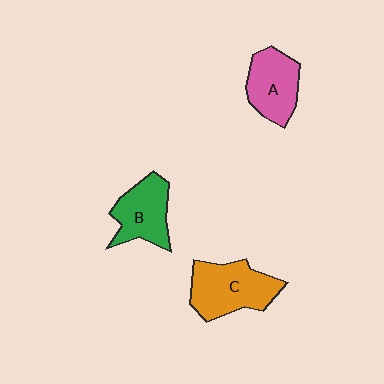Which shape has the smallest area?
Shape B (green).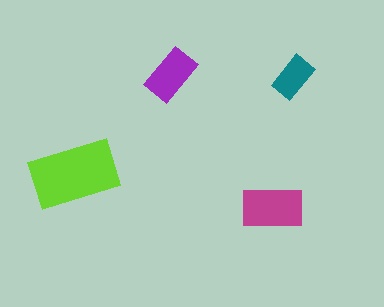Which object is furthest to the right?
The teal rectangle is rightmost.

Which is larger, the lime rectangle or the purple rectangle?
The lime one.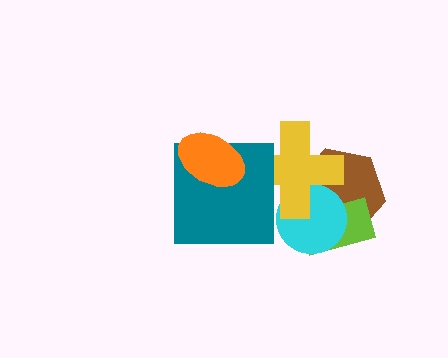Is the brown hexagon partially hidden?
Yes, it is partially covered by another shape.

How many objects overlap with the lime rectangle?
3 objects overlap with the lime rectangle.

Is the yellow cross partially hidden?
Yes, it is partially covered by another shape.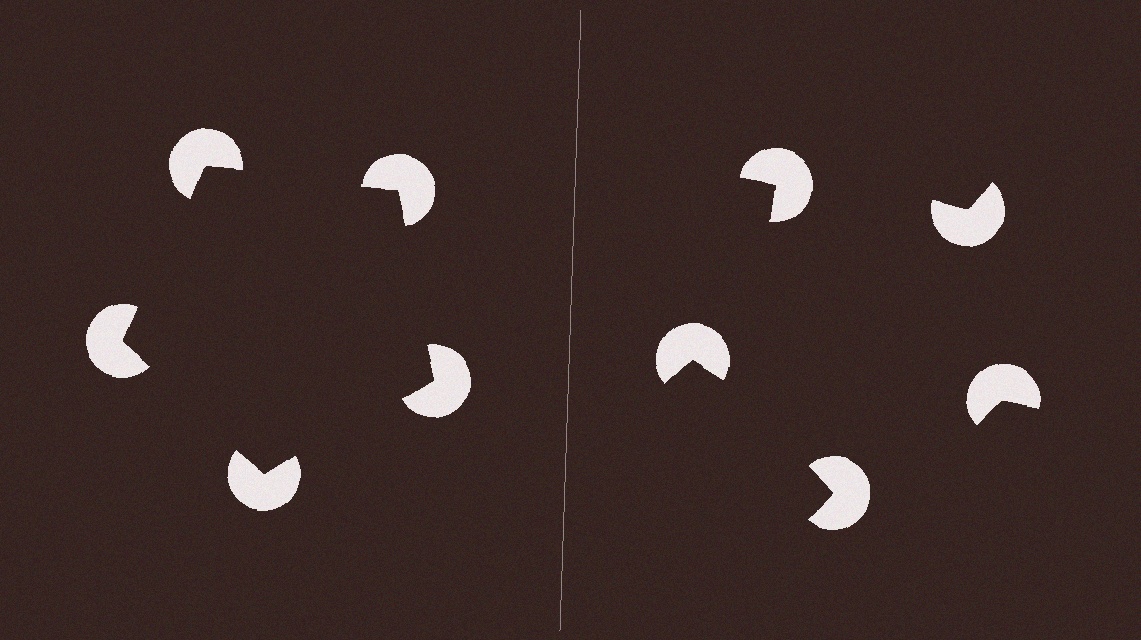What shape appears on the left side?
An illusory pentagon.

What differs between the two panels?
The pac-man discs are positioned identically on both sides; only the wedge orientations differ. On the left they align to a pentagon; on the right they are misaligned.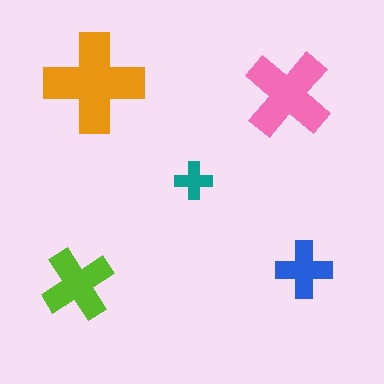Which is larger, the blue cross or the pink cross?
The pink one.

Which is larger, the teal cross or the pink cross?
The pink one.